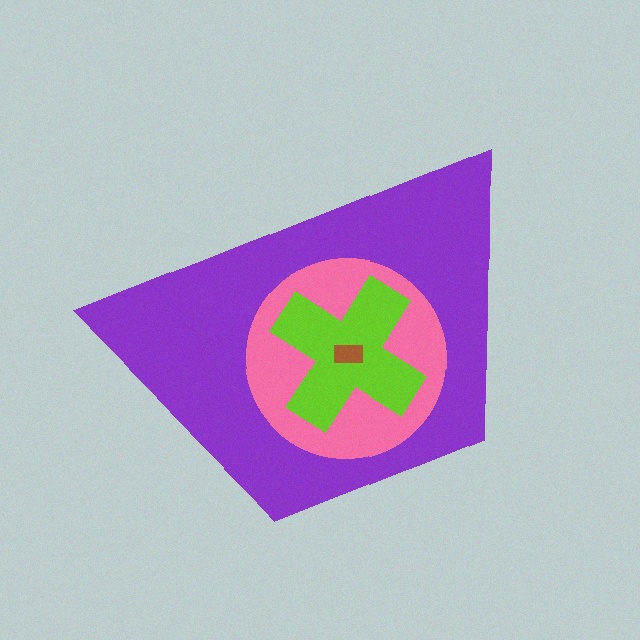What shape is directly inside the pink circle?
The lime cross.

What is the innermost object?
The brown rectangle.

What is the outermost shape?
The purple trapezoid.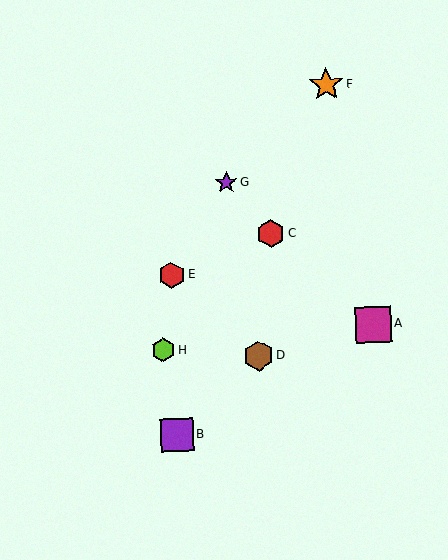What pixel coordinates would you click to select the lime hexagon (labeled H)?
Click at (163, 350) to select the lime hexagon H.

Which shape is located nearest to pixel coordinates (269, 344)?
The brown hexagon (labeled D) at (258, 356) is nearest to that location.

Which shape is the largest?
The magenta square (labeled A) is the largest.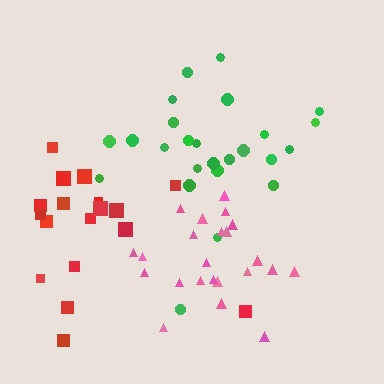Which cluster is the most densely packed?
Pink.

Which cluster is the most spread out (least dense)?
Red.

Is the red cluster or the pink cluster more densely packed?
Pink.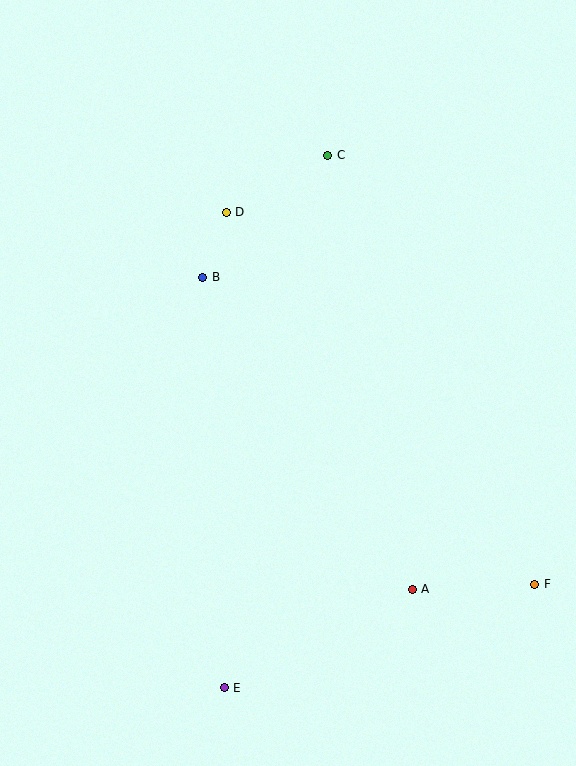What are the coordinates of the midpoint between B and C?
The midpoint between B and C is at (265, 216).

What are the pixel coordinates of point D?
Point D is at (226, 212).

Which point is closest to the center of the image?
Point B at (203, 277) is closest to the center.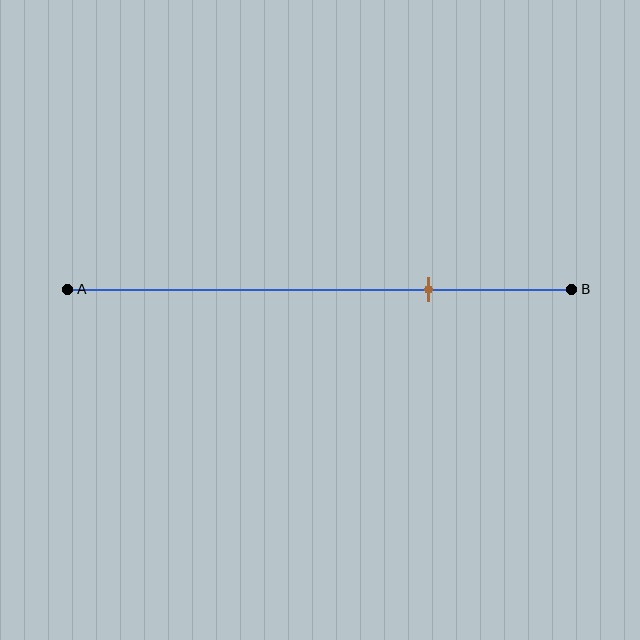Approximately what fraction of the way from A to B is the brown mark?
The brown mark is approximately 70% of the way from A to B.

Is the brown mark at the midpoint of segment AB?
No, the mark is at about 70% from A, not at the 50% midpoint.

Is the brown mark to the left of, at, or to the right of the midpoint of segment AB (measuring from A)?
The brown mark is to the right of the midpoint of segment AB.